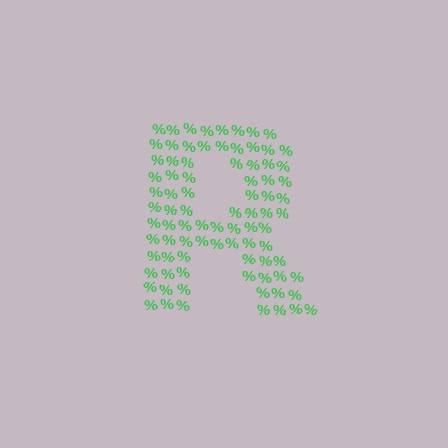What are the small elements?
The small elements are percent signs.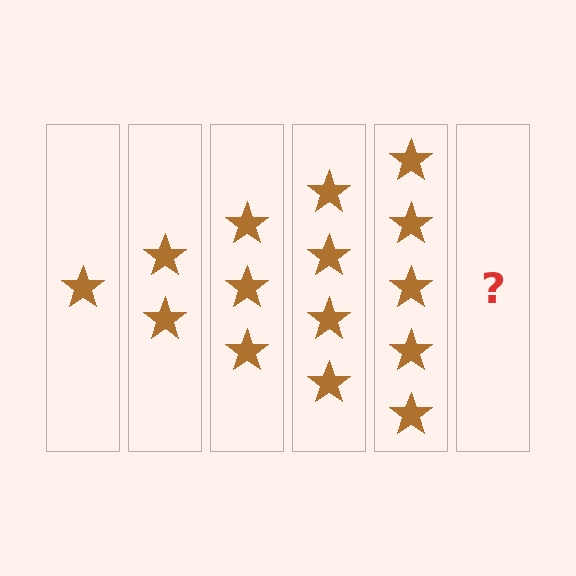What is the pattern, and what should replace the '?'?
The pattern is that each step adds one more star. The '?' should be 6 stars.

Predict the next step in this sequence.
The next step is 6 stars.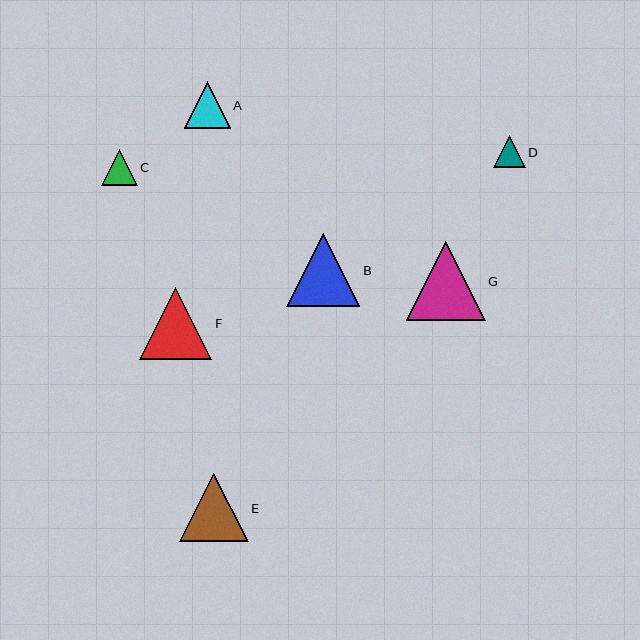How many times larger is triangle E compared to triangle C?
Triangle E is approximately 1.9 times the size of triangle C.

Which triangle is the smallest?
Triangle D is the smallest with a size of approximately 32 pixels.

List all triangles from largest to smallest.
From largest to smallest: G, B, F, E, A, C, D.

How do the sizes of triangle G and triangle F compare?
Triangle G and triangle F are approximately the same size.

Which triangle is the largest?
Triangle G is the largest with a size of approximately 79 pixels.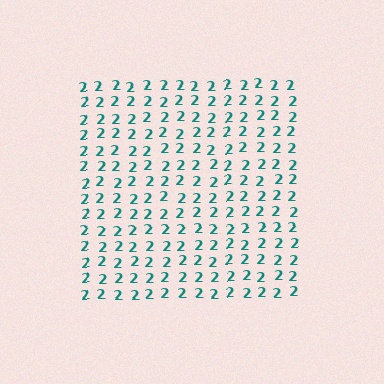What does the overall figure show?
The overall figure shows a square.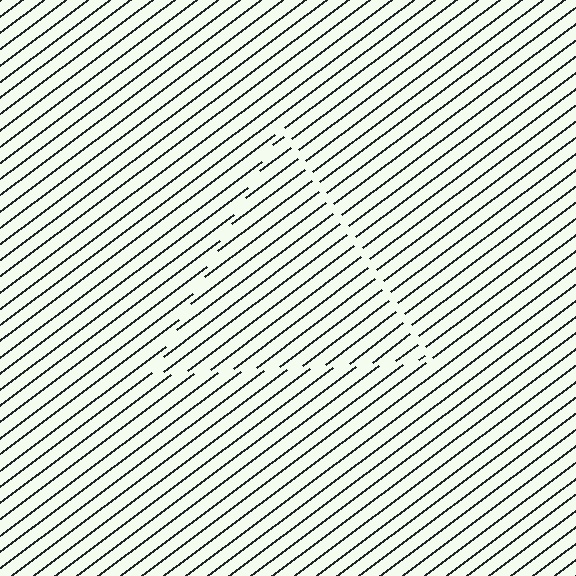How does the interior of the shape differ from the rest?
The interior of the shape contains the same grating, shifted by half a period — the contour is defined by the phase discontinuity where line-ends from the inner and outer gratings abut.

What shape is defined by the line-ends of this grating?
An illusory triangle. The interior of the shape contains the same grating, shifted by half a period — the contour is defined by the phase discontinuity where line-ends from the inner and outer gratings abut.